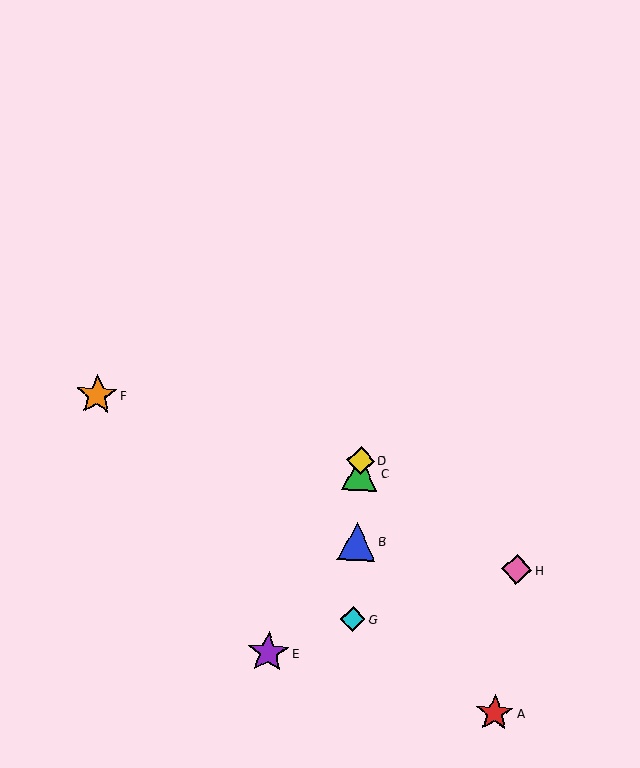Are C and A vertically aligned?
No, C is at x≈360 and A is at x≈494.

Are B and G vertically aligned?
Yes, both are at x≈356.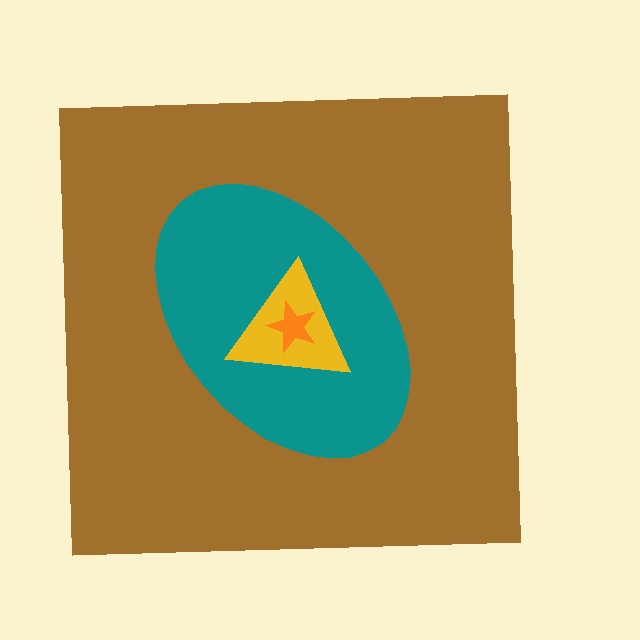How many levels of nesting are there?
4.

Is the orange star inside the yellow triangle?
Yes.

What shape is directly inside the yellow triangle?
The orange star.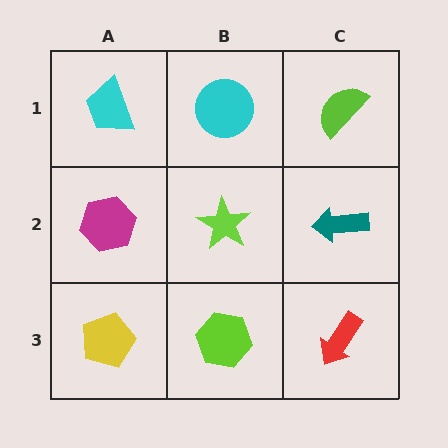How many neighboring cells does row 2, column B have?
4.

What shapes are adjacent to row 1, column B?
A lime star (row 2, column B), a cyan trapezoid (row 1, column A), a lime semicircle (row 1, column C).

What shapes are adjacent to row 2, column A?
A cyan trapezoid (row 1, column A), a yellow pentagon (row 3, column A), a lime star (row 2, column B).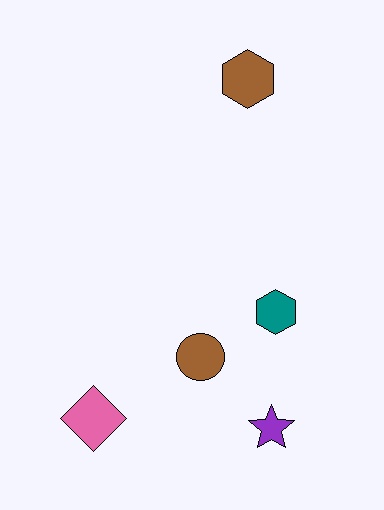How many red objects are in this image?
There are no red objects.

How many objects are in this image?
There are 5 objects.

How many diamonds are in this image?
There is 1 diamond.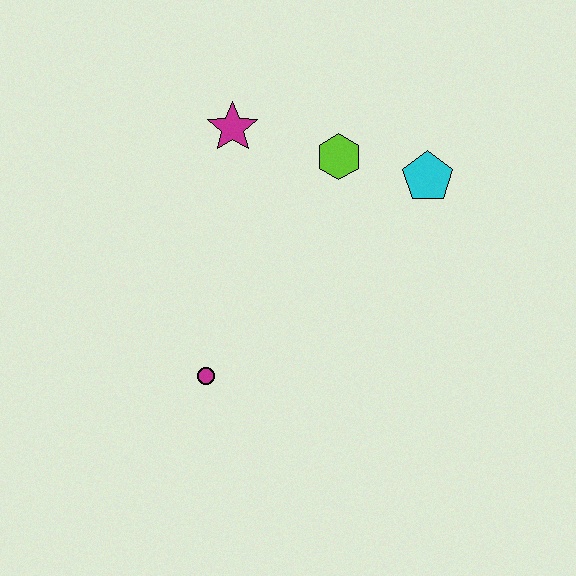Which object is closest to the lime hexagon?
The cyan pentagon is closest to the lime hexagon.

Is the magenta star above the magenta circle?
Yes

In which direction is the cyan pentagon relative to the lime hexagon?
The cyan pentagon is to the right of the lime hexagon.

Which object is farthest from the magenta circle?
The cyan pentagon is farthest from the magenta circle.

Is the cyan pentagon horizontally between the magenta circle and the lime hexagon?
No